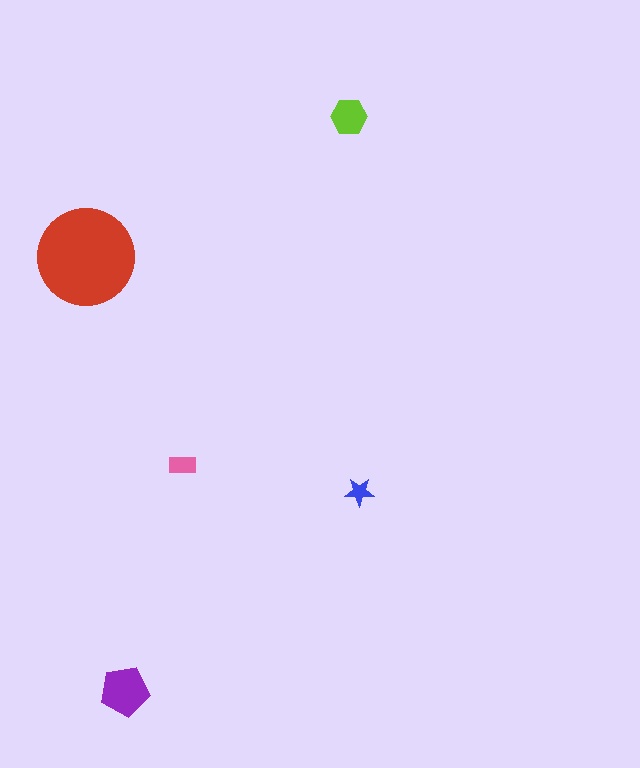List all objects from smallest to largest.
The blue star, the pink rectangle, the lime hexagon, the purple pentagon, the red circle.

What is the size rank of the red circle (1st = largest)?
1st.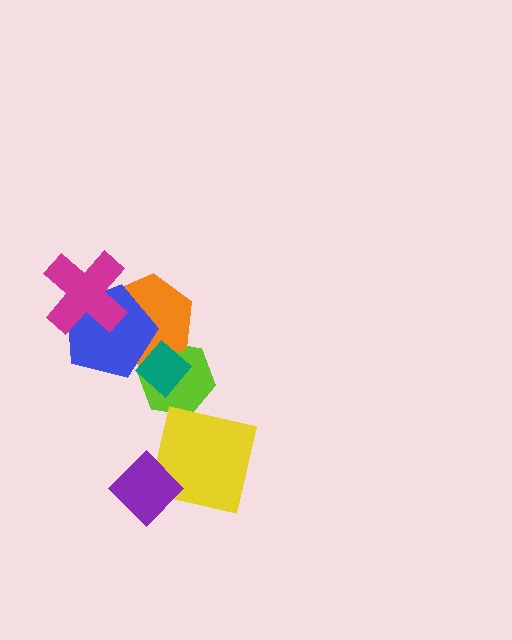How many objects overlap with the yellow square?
1 object overlaps with the yellow square.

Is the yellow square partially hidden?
Yes, it is partially covered by another shape.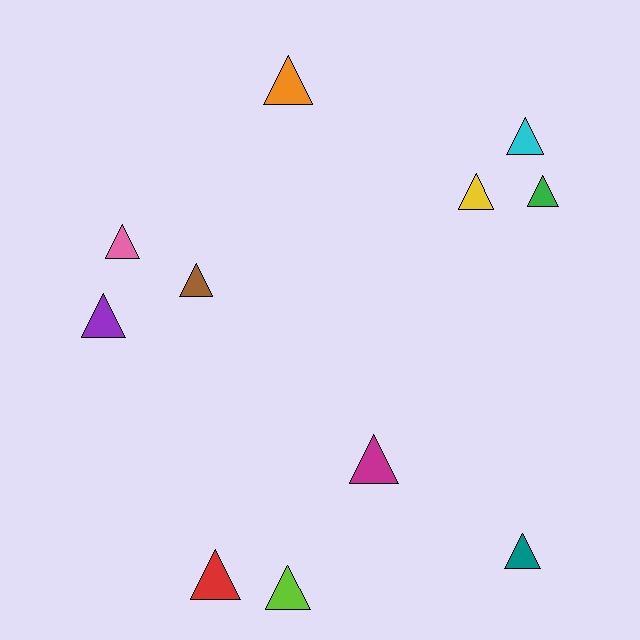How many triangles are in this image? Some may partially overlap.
There are 11 triangles.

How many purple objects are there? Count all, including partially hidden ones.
There is 1 purple object.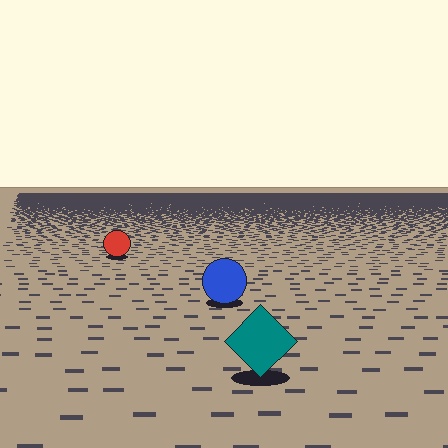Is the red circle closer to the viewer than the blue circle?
No. The blue circle is closer — you can tell from the texture gradient: the ground texture is coarser near it.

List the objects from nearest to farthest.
From nearest to farthest: the teal diamond, the blue circle, the red circle.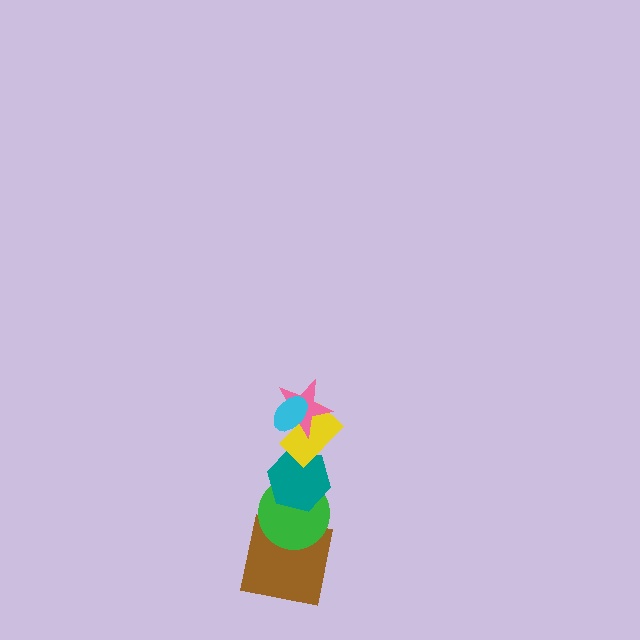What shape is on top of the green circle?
The teal hexagon is on top of the green circle.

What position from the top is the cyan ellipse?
The cyan ellipse is 1st from the top.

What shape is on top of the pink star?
The cyan ellipse is on top of the pink star.